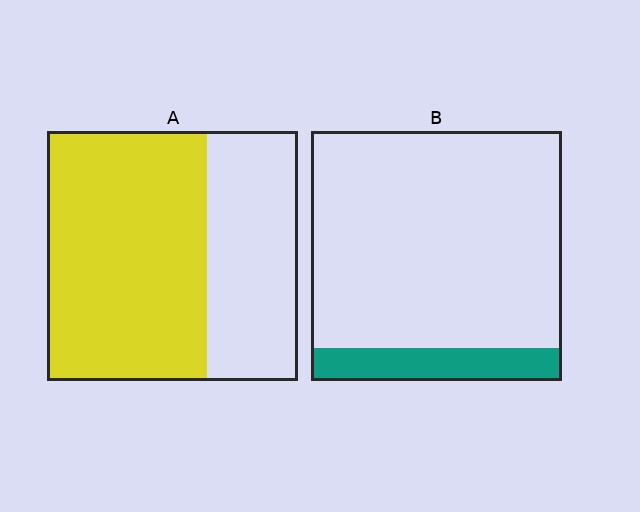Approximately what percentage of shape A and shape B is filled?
A is approximately 65% and B is approximately 15%.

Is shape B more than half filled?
No.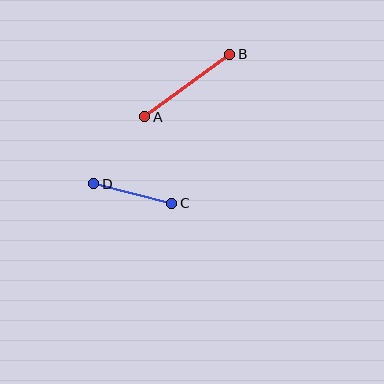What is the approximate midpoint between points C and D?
The midpoint is at approximately (133, 194) pixels.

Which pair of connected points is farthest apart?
Points A and B are farthest apart.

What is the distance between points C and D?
The distance is approximately 81 pixels.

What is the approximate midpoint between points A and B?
The midpoint is at approximately (187, 85) pixels.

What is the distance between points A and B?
The distance is approximately 106 pixels.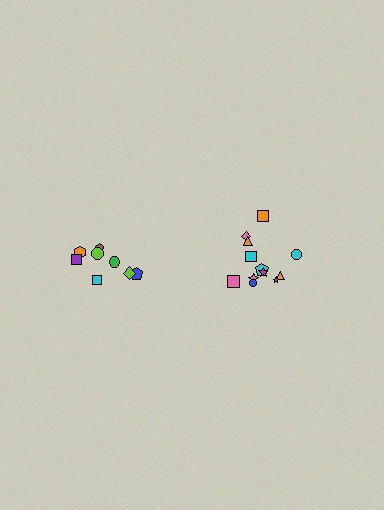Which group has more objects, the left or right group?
The right group.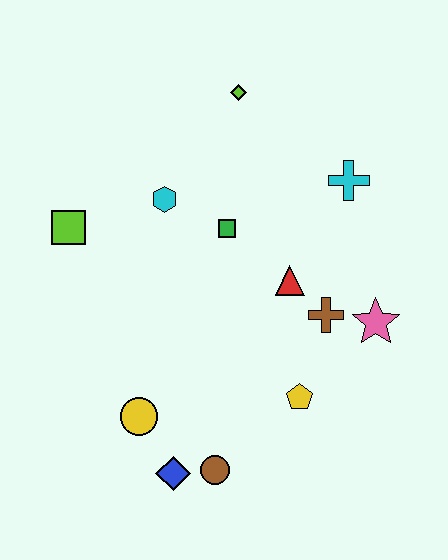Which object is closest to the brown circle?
The blue diamond is closest to the brown circle.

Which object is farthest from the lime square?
The pink star is farthest from the lime square.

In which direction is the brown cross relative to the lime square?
The brown cross is to the right of the lime square.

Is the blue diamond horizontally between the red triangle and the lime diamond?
No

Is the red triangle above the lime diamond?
No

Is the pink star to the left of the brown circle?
No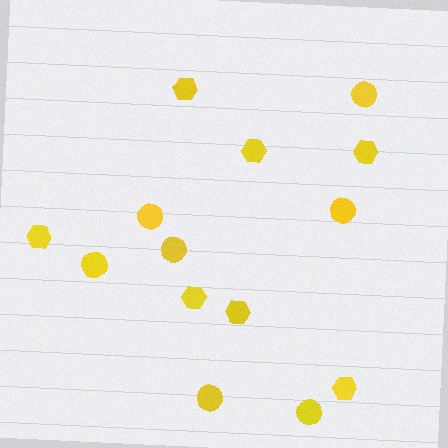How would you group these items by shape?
There are 2 groups: one group of circles (7) and one group of hexagons (7).